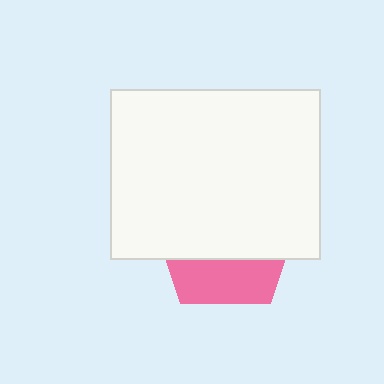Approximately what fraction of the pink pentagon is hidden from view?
Roughly 67% of the pink pentagon is hidden behind the white rectangle.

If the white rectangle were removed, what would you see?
You would see the complete pink pentagon.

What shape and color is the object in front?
The object in front is a white rectangle.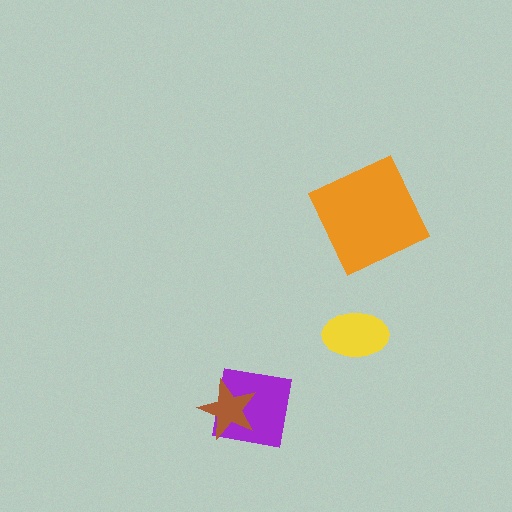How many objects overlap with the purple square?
1 object overlaps with the purple square.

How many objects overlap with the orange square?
0 objects overlap with the orange square.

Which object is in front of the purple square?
The brown star is in front of the purple square.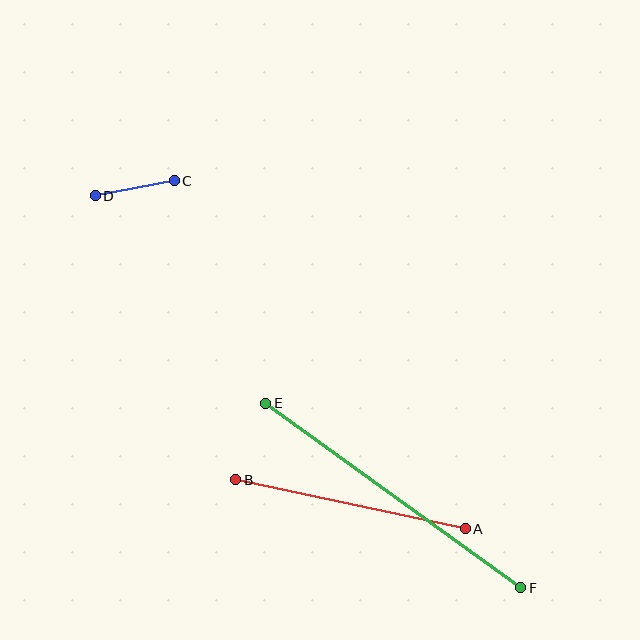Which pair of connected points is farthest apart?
Points E and F are farthest apart.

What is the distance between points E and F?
The distance is approximately 315 pixels.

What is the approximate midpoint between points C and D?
The midpoint is at approximately (135, 188) pixels.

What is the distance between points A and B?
The distance is approximately 235 pixels.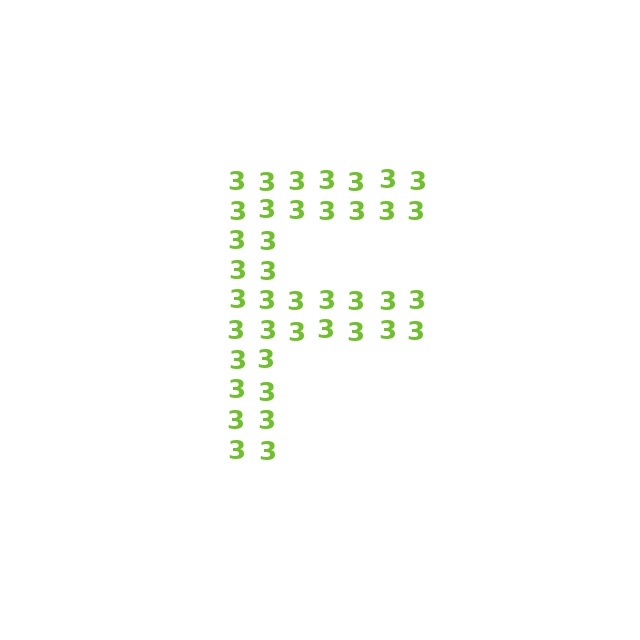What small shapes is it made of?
It is made of small digit 3's.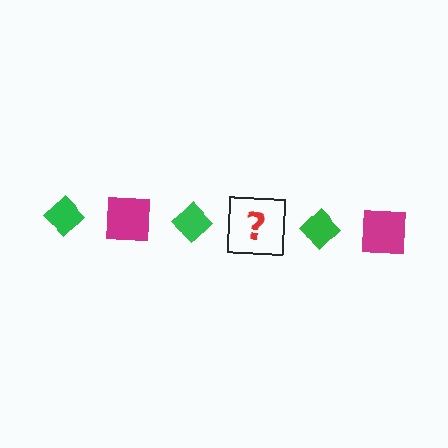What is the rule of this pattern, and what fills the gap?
The rule is that the pattern alternates between green diamond and magenta square. The gap should be filled with a magenta square.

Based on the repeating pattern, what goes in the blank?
The blank should be a magenta square.